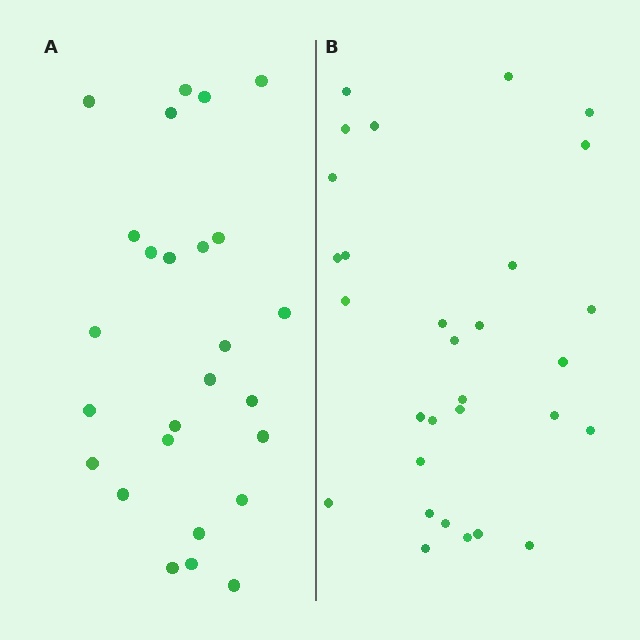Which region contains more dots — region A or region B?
Region B (the right region) has more dots.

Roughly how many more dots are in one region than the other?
Region B has about 4 more dots than region A.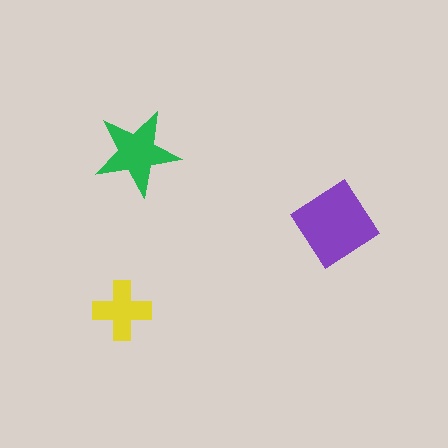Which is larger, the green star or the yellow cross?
The green star.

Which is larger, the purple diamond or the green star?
The purple diamond.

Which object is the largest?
The purple diamond.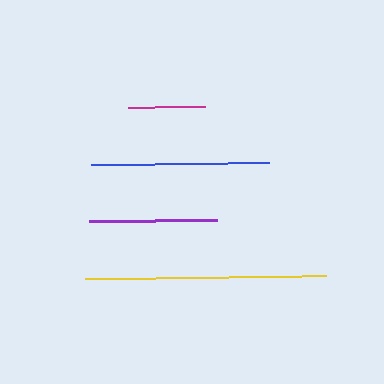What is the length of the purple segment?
The purple segment is approximately 128 pixels long.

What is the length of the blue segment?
The blue segment is approximately 178 pixels long.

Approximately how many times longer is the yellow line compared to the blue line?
The yellow line is approximately 1.4 times the length of the blue line.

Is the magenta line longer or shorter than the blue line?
The blue line is longer than the magenta line.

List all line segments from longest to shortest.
From longest to shortest: yellow, blue, purple, magenta.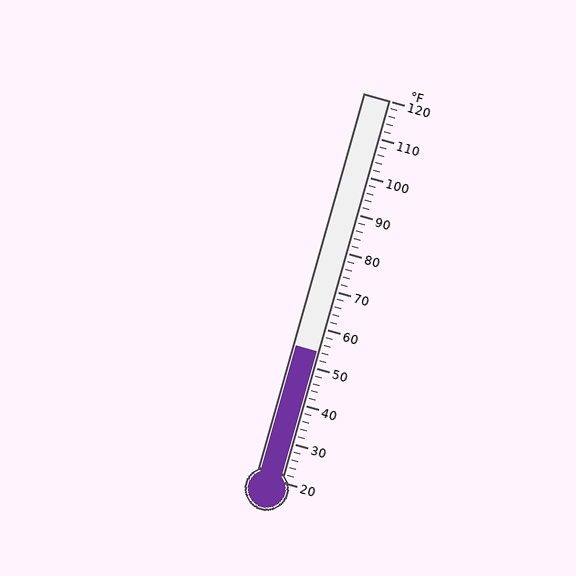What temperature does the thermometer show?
The thermometer shows approximately 54°F.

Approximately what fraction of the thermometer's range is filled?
The thermometer is filled to approximately 35% of its range.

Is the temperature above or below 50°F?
The temperature is above 50°F.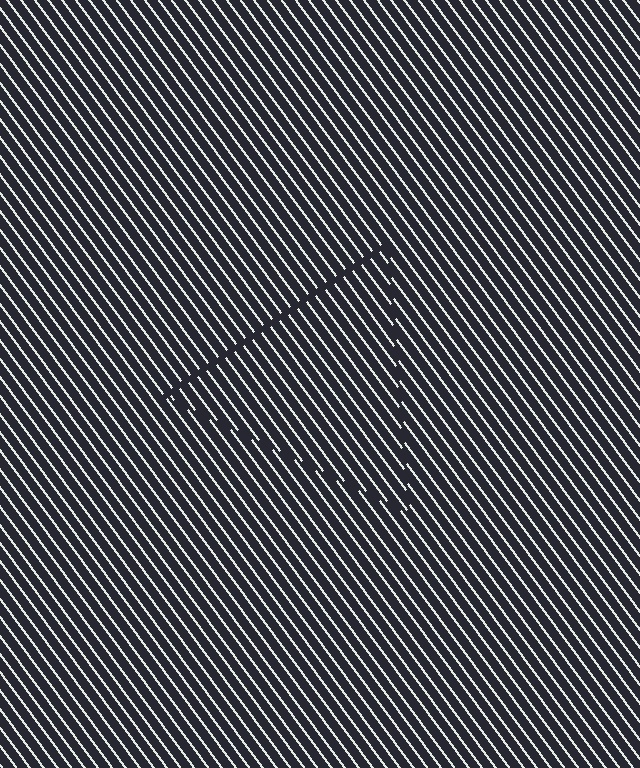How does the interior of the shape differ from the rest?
The interior of the shape contains the same grating, shifted by half a period — the contour is defined by the phase discontinuity where line-ends from the inner and outer gratings abut.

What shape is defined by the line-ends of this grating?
An illusory triangle. The interior of the shape contains the same grating, shifted by half a period — the contour is defined by the phase discontinuity where line-ends from the inner and outer gratings abut.